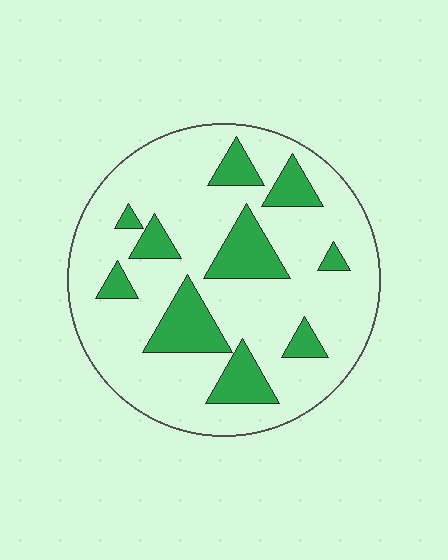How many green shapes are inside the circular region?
10.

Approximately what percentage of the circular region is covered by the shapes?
Approximately 20%.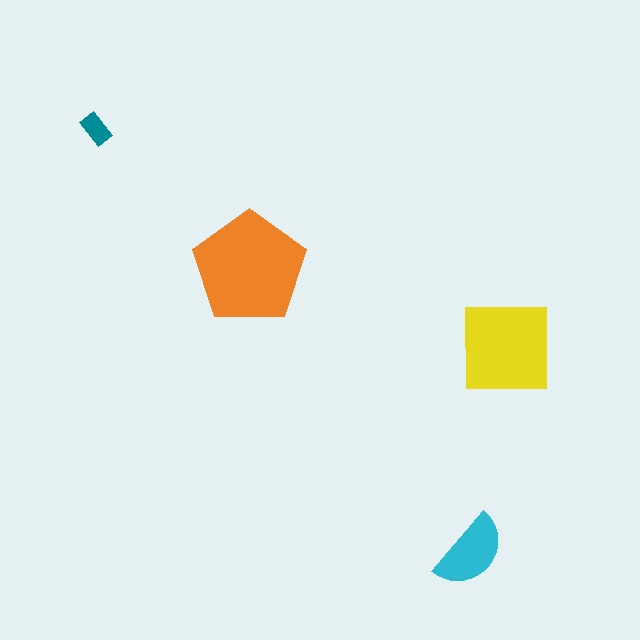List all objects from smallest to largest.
The teal rectangle, the cyan semicircle, the yellow square, the orange pentagon.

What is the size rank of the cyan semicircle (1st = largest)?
3rd.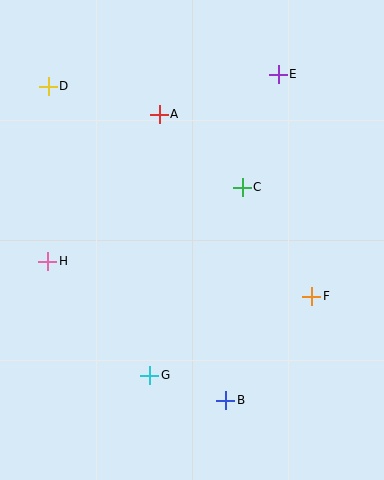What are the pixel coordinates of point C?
Point C is at (242, 187).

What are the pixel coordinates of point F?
Point F is at (312, 296).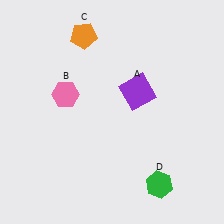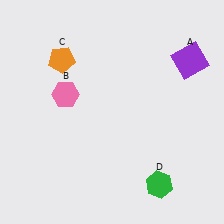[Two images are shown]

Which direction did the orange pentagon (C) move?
The orange pentagon (C) moved down.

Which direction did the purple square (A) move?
The purple square (A) moved right.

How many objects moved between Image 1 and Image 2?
2 objects moved between the two images.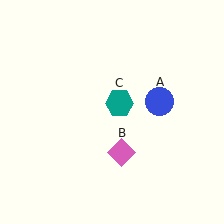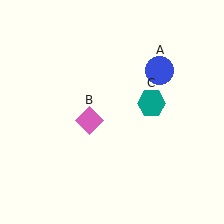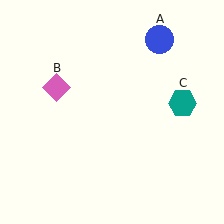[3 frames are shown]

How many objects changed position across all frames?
3 objects changed position: blue circle (object A), pink diamond (object B), teal hexagon (object C).